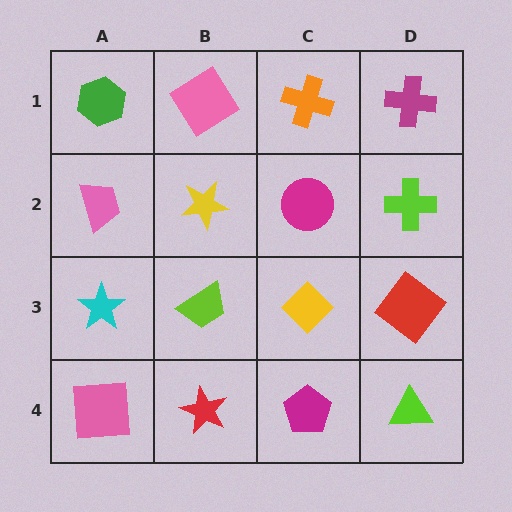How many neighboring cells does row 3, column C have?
4.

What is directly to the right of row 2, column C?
A lime cross.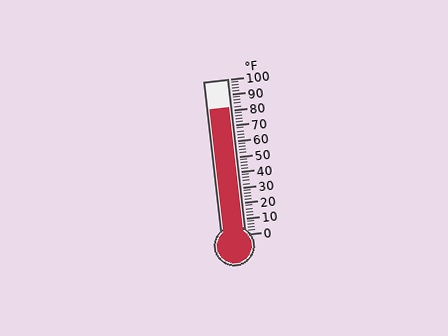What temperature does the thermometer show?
The thermometer shows approximately 82°F.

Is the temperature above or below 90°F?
The temperature is below 90°F.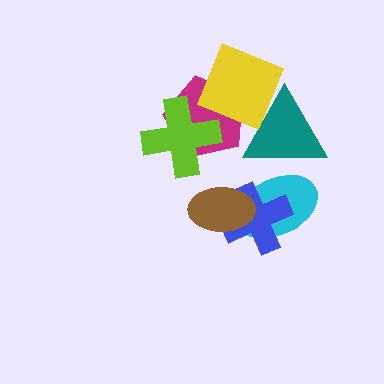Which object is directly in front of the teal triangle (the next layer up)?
The magenta pentagon is directly in front of the teal triangle.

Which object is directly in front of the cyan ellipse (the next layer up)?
The blue cross is directly in front of the cyan ellipse.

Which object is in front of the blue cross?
The brown ellipse is in front of the blue cross.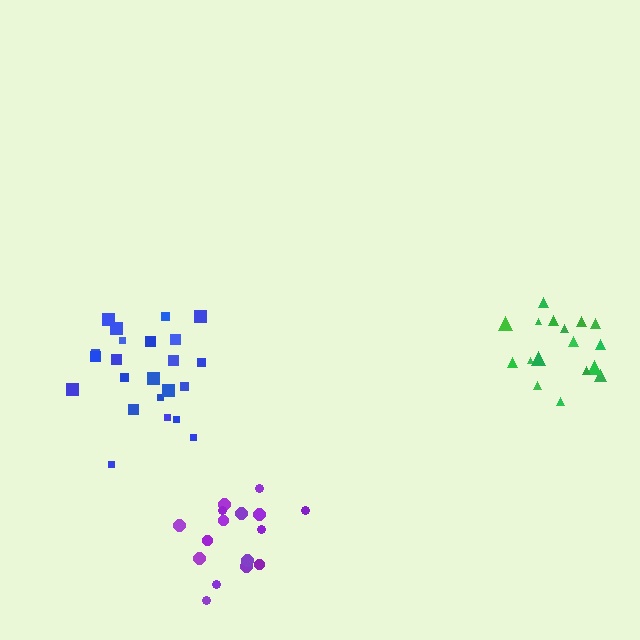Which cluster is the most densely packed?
Blue.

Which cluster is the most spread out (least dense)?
Purple.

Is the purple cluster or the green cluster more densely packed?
Green.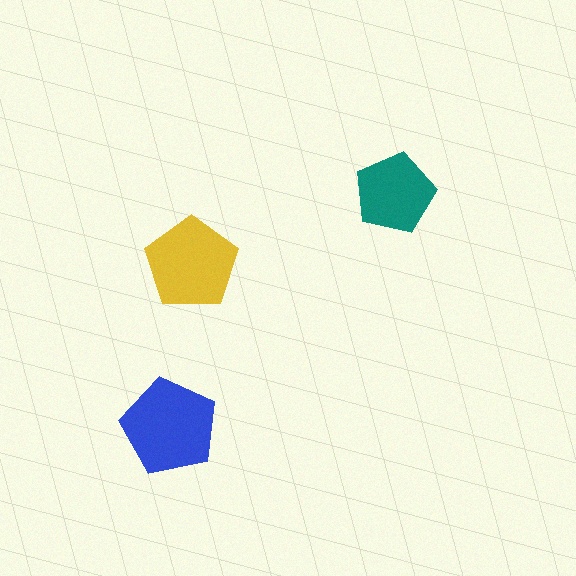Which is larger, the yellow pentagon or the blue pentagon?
The blue one.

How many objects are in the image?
There are 3 objects in the image.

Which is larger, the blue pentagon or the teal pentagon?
The blue one.